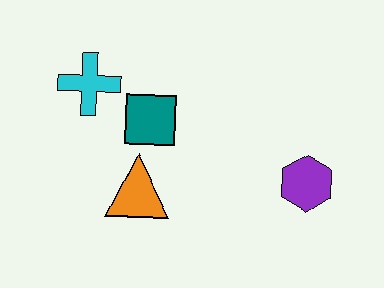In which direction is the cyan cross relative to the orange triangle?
The cyan cross is above the orange triangle.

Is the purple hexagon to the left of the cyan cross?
No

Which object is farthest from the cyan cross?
The purple hexagon is farthest from the cyan cross.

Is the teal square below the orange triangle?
No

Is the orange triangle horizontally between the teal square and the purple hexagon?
No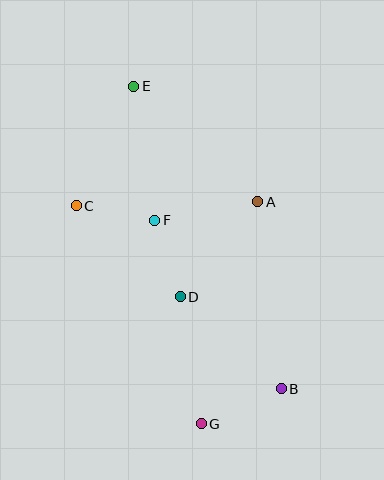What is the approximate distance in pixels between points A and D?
The distance between A and D is approximately 123 pixels.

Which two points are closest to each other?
Points C and F are closest to each other.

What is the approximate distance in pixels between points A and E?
The distance between A and E is approximately 169 pixels.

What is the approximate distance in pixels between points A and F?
The distance between A and F is approximately 105 pixels.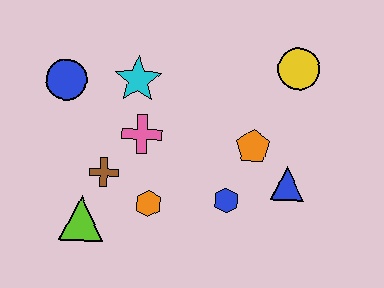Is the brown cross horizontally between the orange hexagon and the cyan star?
No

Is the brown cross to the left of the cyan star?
Yes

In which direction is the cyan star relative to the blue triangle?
The cyan star is to the left of the blue triangle.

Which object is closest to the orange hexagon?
The brown cross is closest to the orange hexagon.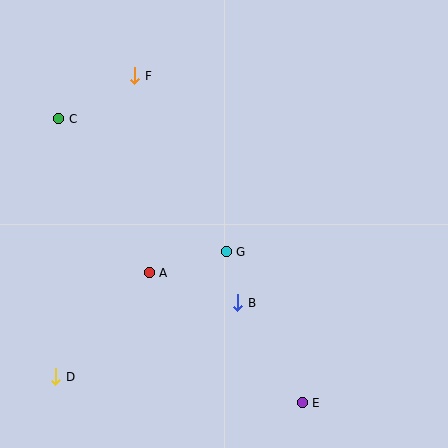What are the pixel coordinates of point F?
Point F is at (135, 76).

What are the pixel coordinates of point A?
Point A is at (149, 273).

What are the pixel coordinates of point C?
Point C is at (59, 119).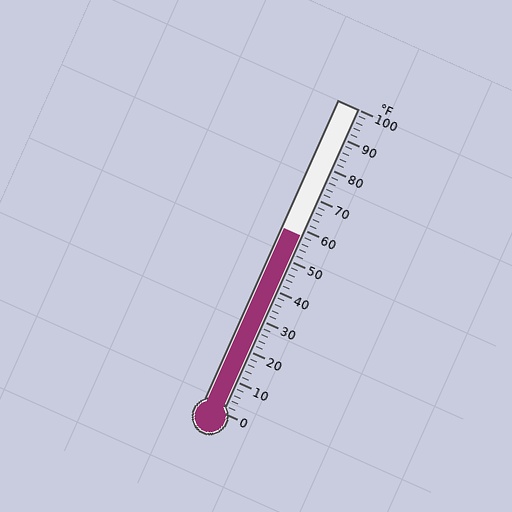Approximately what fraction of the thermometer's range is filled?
The thermometer is filled to approximately 60% of its range.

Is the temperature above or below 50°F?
The temperature is above 50°F.